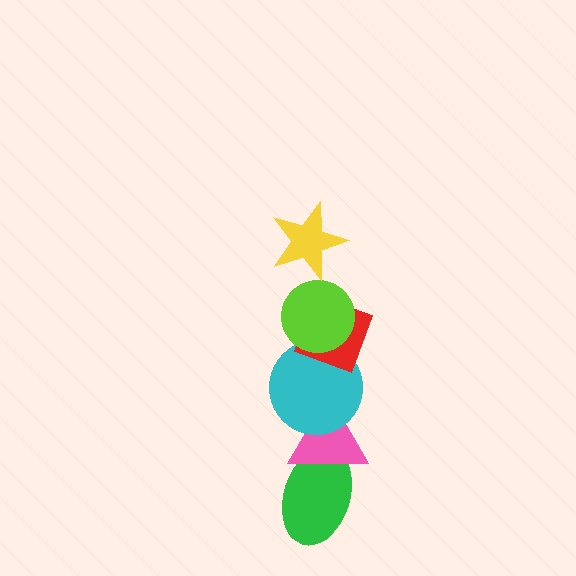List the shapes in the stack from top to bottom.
From top to bottom: the yellow star, the lime circle, the red diamond, the cyan circle, the pink triangle, the green ellipse.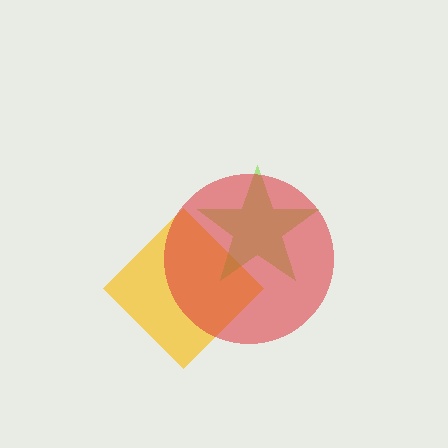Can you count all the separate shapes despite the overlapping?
Yes, there are 3 separate shapes.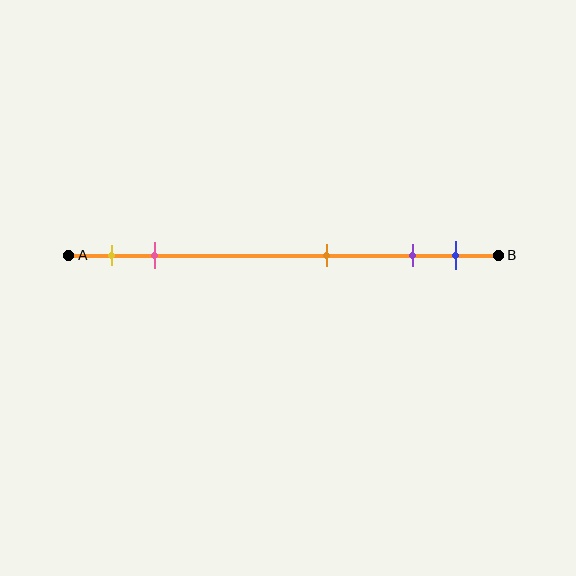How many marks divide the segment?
There are 5 marks dividing the segment.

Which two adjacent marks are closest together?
The purple and blue marks are the closest adjacent pair.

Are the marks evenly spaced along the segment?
No, the marks are not evenly spaced.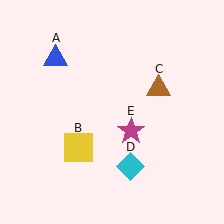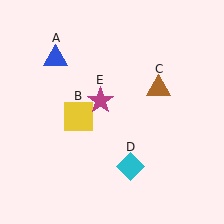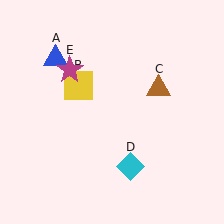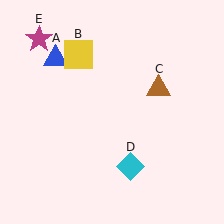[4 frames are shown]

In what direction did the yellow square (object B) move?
The yellow square (object B) moved up.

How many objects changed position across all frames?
2 objects changed position: yellow square (object B), magenta star (object E).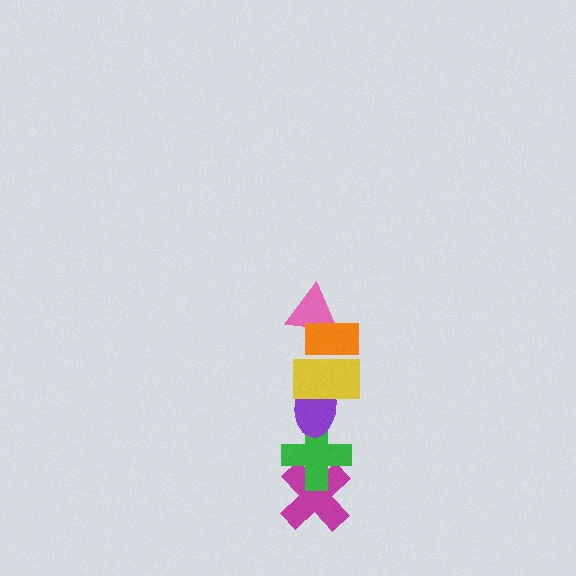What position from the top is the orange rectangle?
The orange rectangle is 1st from the top.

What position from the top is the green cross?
The green cross is 5th from the top.